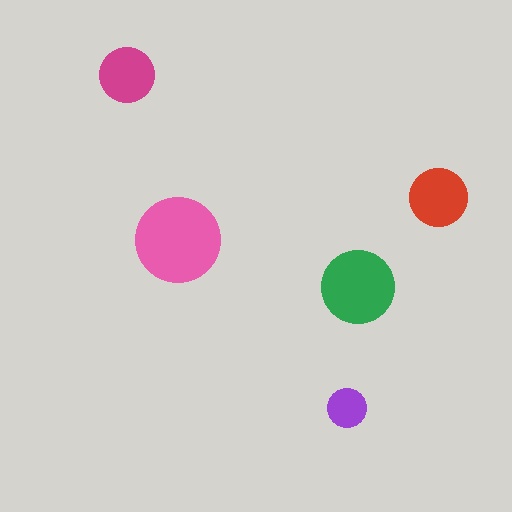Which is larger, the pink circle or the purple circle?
The pink one.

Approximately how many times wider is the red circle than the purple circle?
About 1.5 times wider.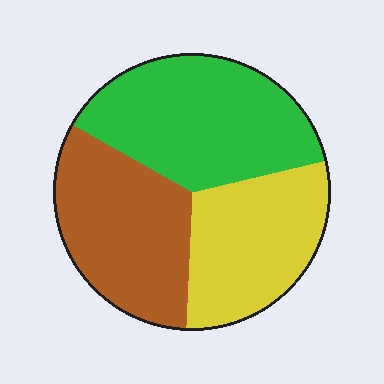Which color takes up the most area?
Green, at roughly 40%.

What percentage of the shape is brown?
Brown covers roughly 35% of the shape.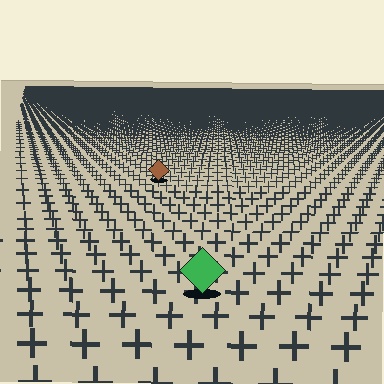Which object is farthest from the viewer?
The brown diamond is farthest from the viewer. It appears smaller and the ground texture around it is denser.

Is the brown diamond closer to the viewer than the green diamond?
No. The green diamond is closer — you can tell from the texture gradient: the ground texture is coarser near it.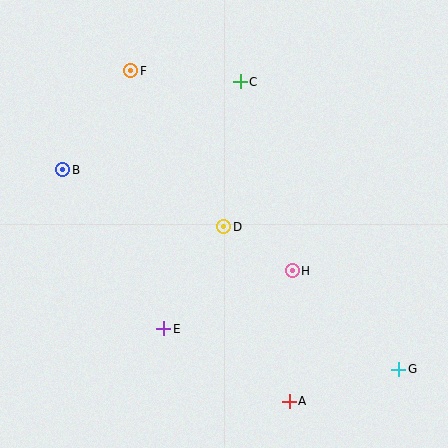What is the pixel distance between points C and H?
The distance between C and H is 196 pixels.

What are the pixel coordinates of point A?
Point A is at (289, 401).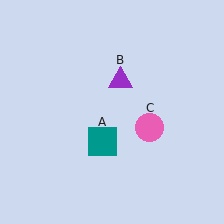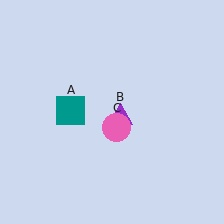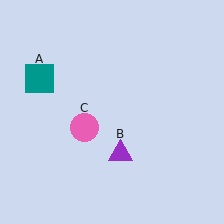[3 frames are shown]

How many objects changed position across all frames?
3 objects changed position: teal square (object A), purple triangle (object B), pink circle (object C).